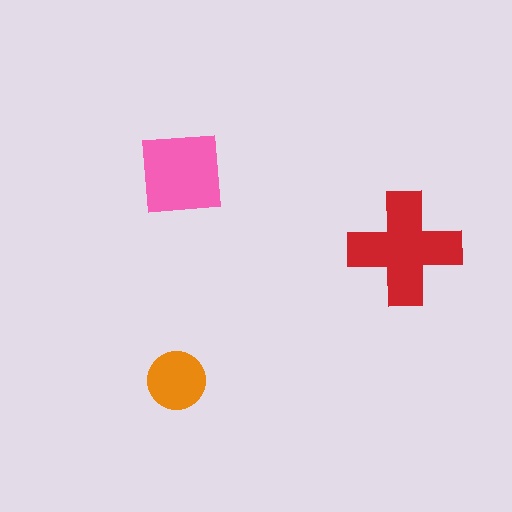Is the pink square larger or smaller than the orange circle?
Larger.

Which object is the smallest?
The orange circle.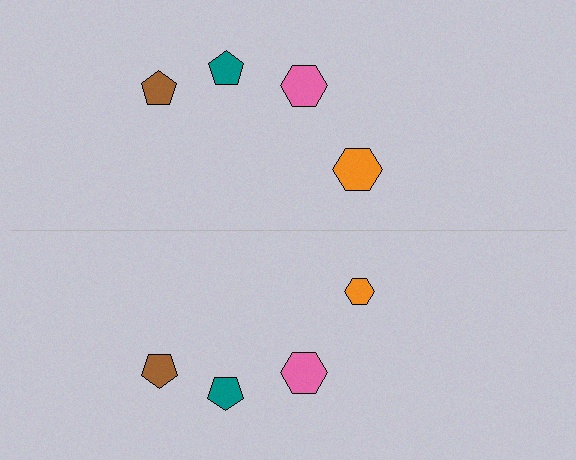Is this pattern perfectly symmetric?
No, the pattern is not perfectly symmetric. The orange hexagon on the bottom side has a different size than its mirror counterpart.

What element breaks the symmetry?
The orange hexagon on the bottom side has a different size than its mirror counterpart.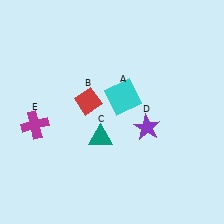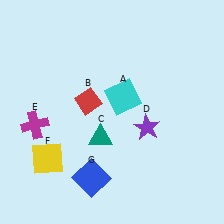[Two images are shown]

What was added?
A yellow square (F), a blue square (G) were added in Image 2.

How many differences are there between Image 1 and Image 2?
There are 2 differences between the two images.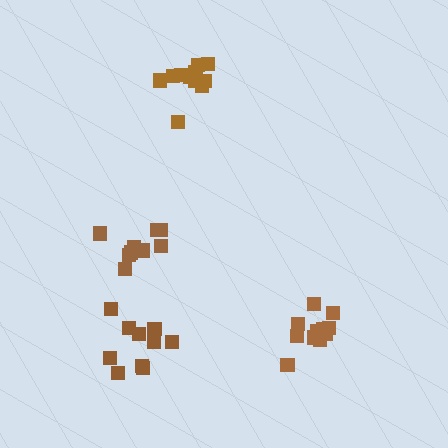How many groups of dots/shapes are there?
There are 4 groups.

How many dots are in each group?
Group 1: 9 dots, Group 2: 11 dots, Group 3: 11 dots, Group 4: 10 dots (41 total).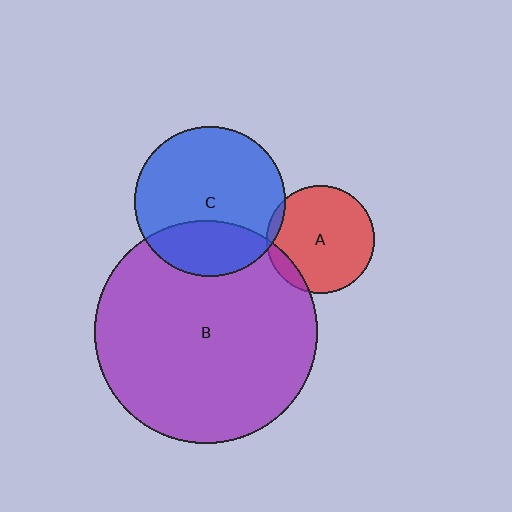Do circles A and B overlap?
Yes.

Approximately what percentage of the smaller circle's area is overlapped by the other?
Approximately 10%.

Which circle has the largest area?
Circle B (purple).